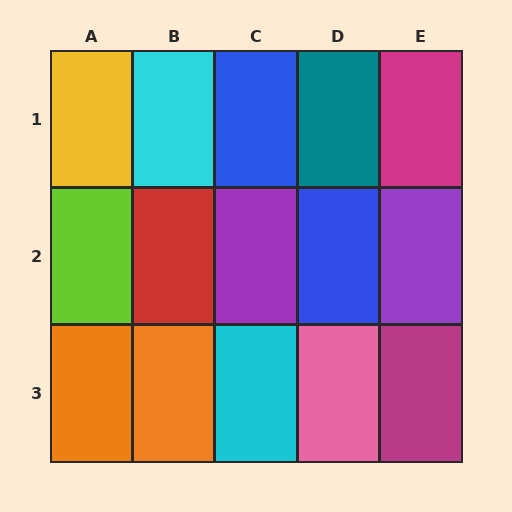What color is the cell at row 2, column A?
Lime.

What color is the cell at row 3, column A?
Orange.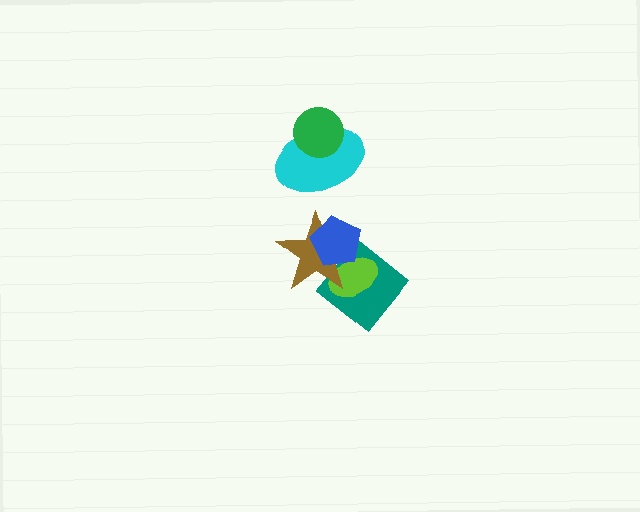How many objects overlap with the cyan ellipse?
1 object overlaps with the cyan ellipse.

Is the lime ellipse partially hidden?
Yes, it is partially covered by another shape.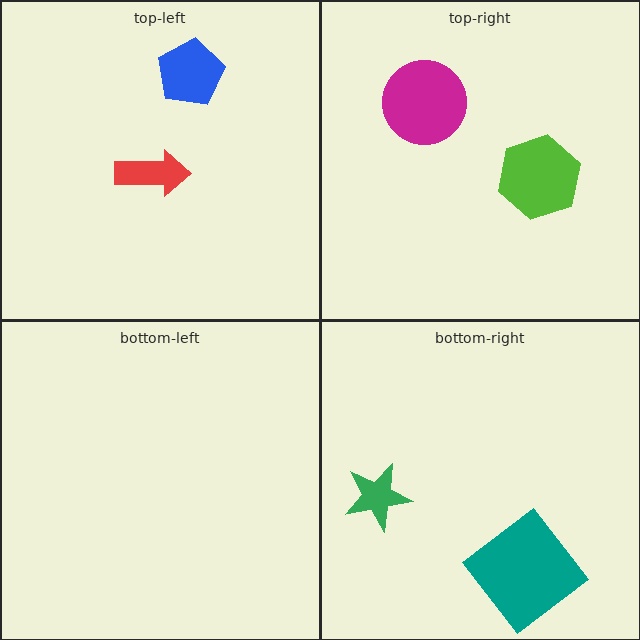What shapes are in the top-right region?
The lime hexagon, the magenta circle.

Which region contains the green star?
The bottom-right region.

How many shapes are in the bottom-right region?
2.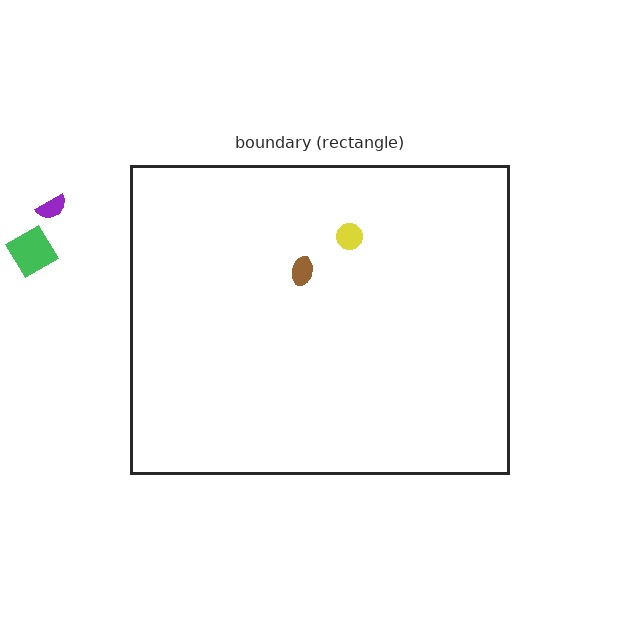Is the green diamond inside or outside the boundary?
Outside.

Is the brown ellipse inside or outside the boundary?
Inside.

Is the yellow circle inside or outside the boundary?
Inside.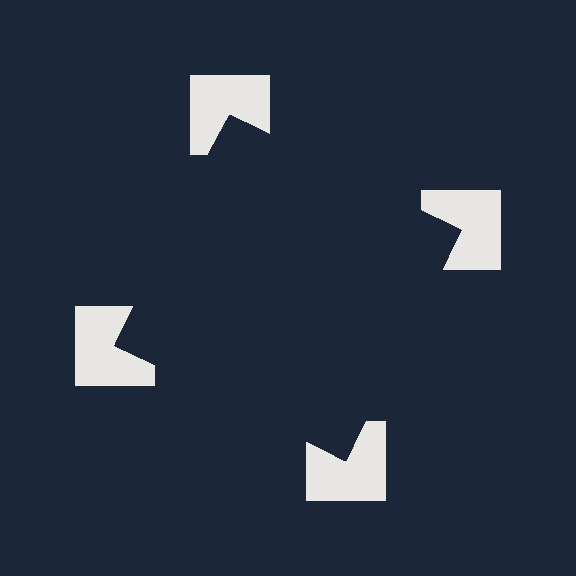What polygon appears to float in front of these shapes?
An illusory square — its edges are inferred from the aligned wedge cuts in the notched squares, not physically drawn.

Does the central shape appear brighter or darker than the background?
It typically appears slightly darker than the background, even though no actual brightness change is drawn.